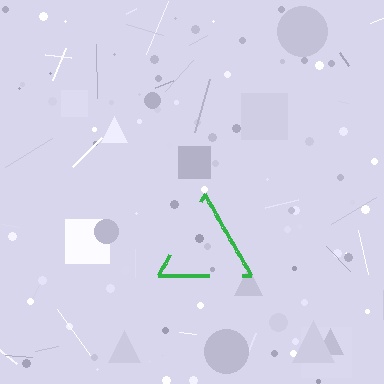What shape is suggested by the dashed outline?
The dashed outline suggests a triangle.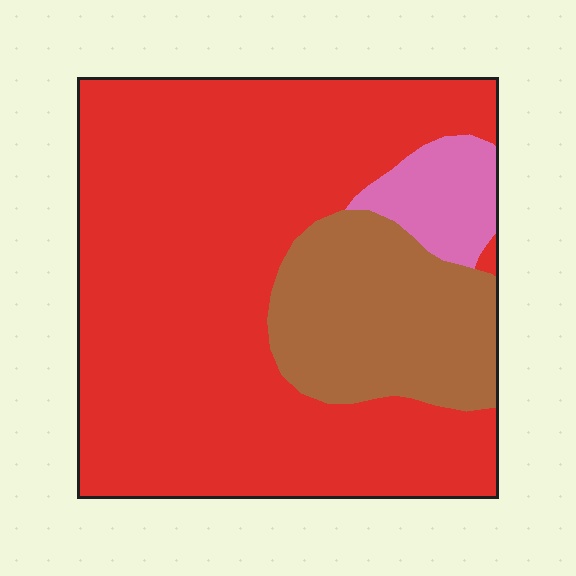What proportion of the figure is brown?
Brown covers 21% of the figure.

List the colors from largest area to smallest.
From largest to smallest: red, brown, pink.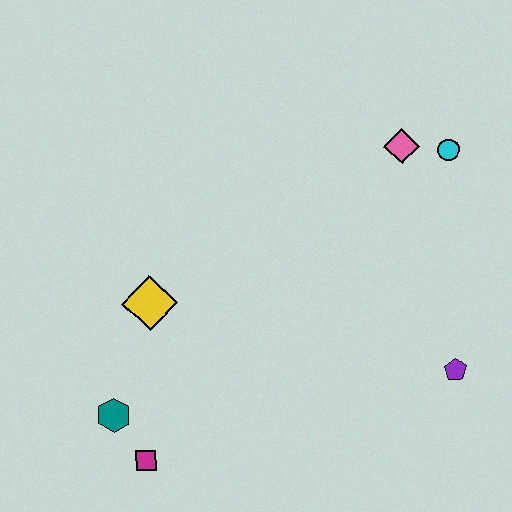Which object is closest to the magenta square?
The teal hexagon is closest to the magenta square.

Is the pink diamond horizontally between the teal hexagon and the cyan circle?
Yes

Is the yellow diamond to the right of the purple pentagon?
No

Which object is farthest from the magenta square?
The cyan circle is farthest from the magenta square.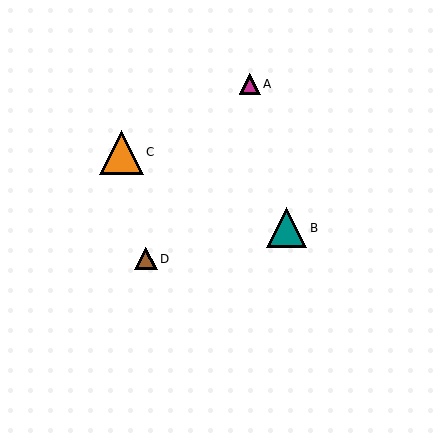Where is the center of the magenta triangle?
The center of the magenta triangle is at (250, 84).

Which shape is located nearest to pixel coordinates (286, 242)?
The teal triangle (labeled B) at (287, 228) is nearest to that location.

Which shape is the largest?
The orange triangle (labeled C) is the largest.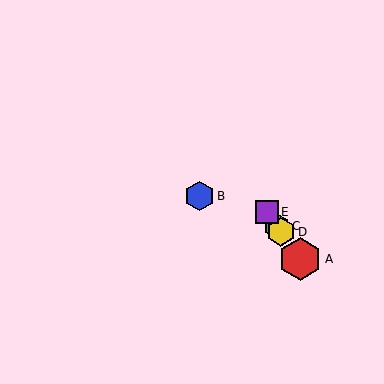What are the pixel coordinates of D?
Object D is at (281, 232).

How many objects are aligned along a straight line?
4 objects (A, C, D, E) are aligned along a straight line.